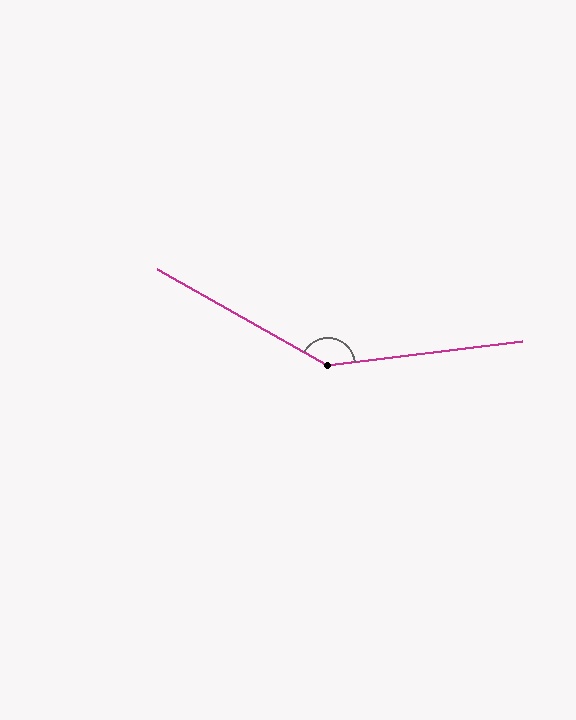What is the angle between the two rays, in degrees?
Approximately 144 degrees.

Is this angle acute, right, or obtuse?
It is obtuse.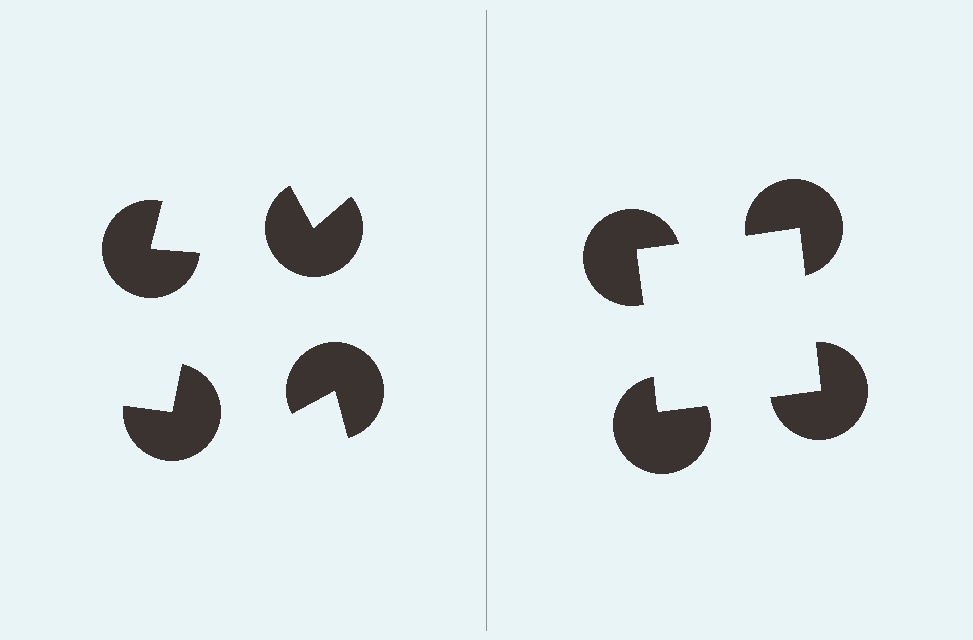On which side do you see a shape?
An illusory square appears on the right side. On the left side the wedge cuts are rotated, so no coherent shape forms.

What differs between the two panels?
The pac-man discs are positioned identically on both sides; only the wedge orientations differ. On the right they align to a square; on the left they are misaligned.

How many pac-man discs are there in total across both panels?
8 — 4 on each side.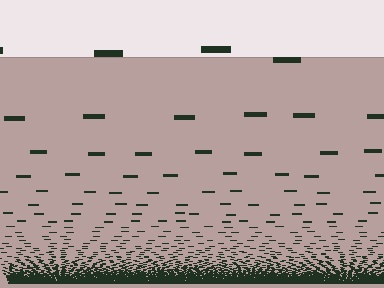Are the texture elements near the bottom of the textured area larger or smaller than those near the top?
Smaller. The gradient is inverted — elements near the bottom are smaller and denser.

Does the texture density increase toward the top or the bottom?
Density increases toward the bottom.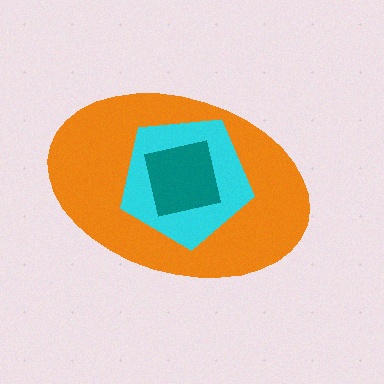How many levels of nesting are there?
3.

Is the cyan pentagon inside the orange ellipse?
Yes.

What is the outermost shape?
The orange ellipse.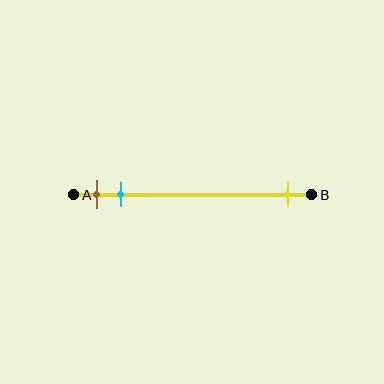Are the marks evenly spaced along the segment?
No, the marks are not evenly spaced.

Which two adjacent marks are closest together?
The brown and cyan marks are the closest adjacent pair.